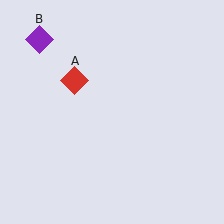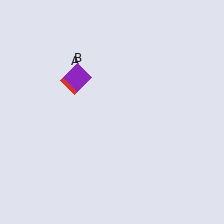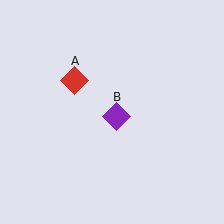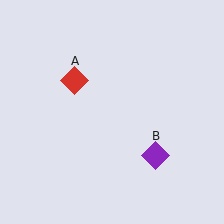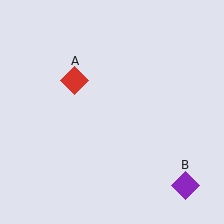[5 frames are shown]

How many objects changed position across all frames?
1 object changed position: purple diamond (object B).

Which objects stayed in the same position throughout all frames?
Red diamond (object A) remained stationary.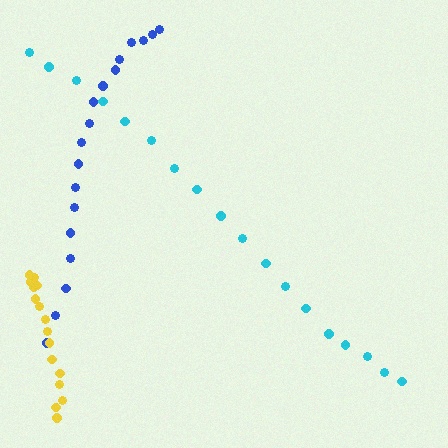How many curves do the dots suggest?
There are 3 distinct paths.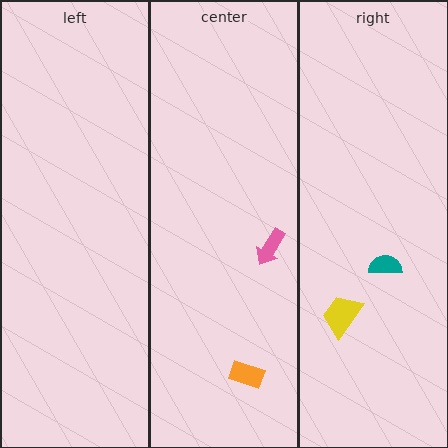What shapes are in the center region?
The pink arrow, the orange rectangle.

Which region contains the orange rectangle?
The center region.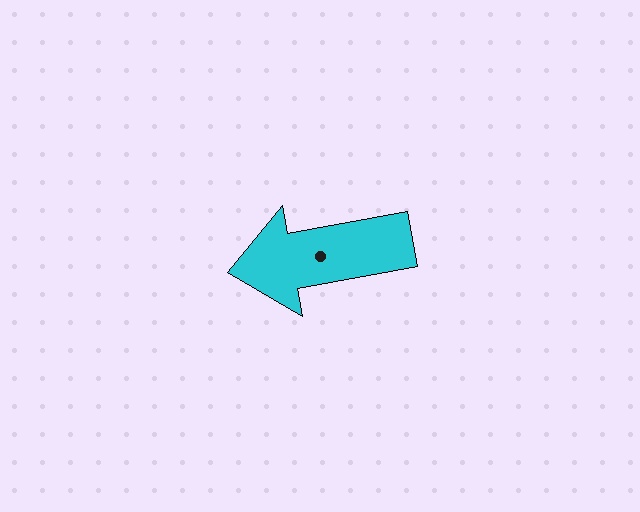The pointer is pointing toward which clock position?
Roughly 9 o'clock.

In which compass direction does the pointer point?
West.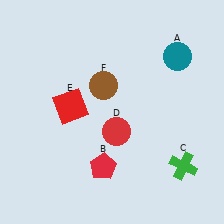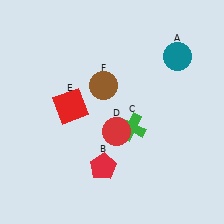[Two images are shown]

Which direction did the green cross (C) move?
The green cross (C) moved left.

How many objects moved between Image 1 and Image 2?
1 object moved between the two images.